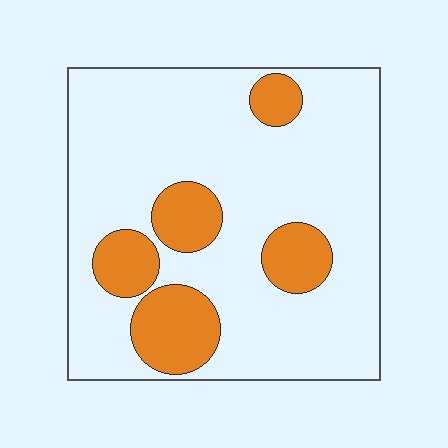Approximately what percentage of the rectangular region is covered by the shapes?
Approximately 20%.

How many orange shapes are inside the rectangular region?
5.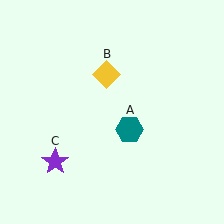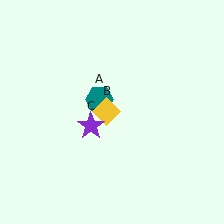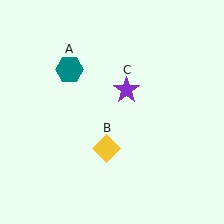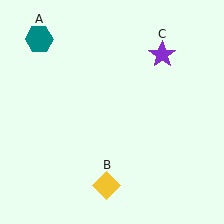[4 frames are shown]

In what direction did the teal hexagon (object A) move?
The teal hexagon (object A) moved up and to the left.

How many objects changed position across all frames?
3 objects changed position: teal hexagon (object A), yellow diamond (object B), purple star (object C).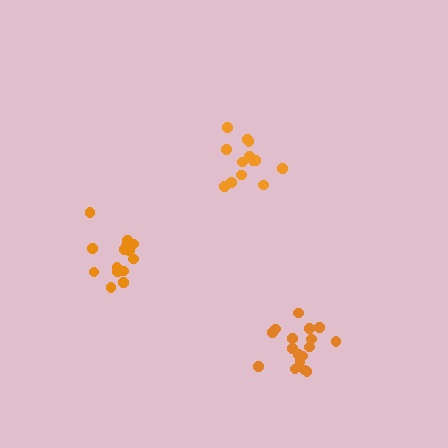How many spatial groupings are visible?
There are 3 spatial groupings.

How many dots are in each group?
Group 1: 14 dots, Group 2: 17 dots, Group 3: 13 dots (44 total).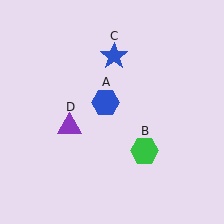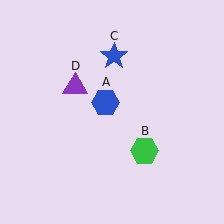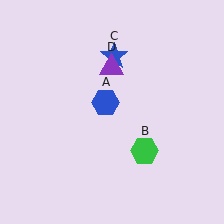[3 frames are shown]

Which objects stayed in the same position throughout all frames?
Blue hexagon (object A) and green hexagon (object B) and blue star (object C) remained stationary.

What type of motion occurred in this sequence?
The purple triangle (object D) rotated clockwise around the center of the scene.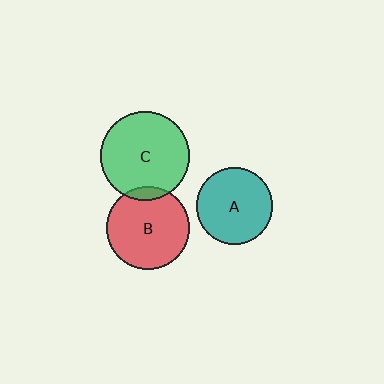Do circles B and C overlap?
Yes.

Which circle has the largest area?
Circle C (green).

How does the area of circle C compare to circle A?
Approximately 1.3 times.